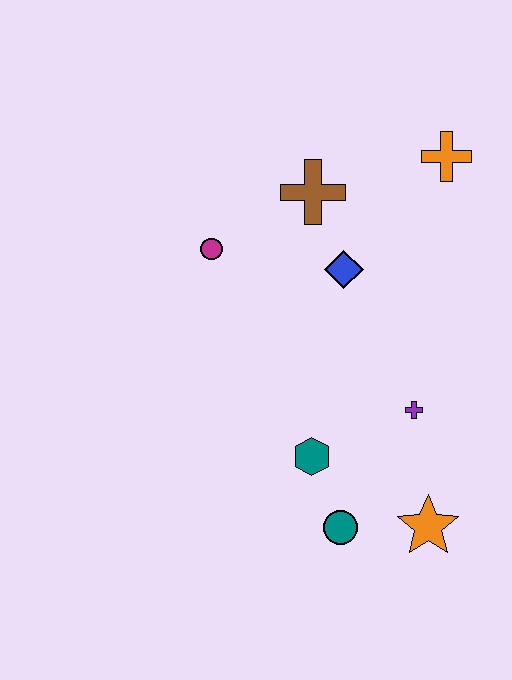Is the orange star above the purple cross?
No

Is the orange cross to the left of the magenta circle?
No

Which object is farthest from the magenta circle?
The orange star is farthest from the magenta circle.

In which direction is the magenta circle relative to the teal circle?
The magenta circle is above the teal circle.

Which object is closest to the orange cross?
The brown cross is closest to the orange cross.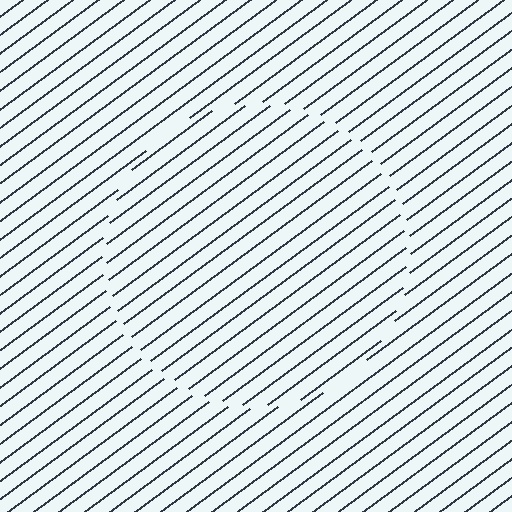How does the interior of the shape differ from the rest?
The interior of the shape contains the same grating, shifted by half a period — the contour is defined by the phase discontinuity where line-ends from the inner and outer gratings abut.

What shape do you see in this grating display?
An illusory circle. The interior of the shape contains the same grating, shifted by half a period — the contour is defined by the phase discontinuity where line-ends from the inner and outer gratings abut.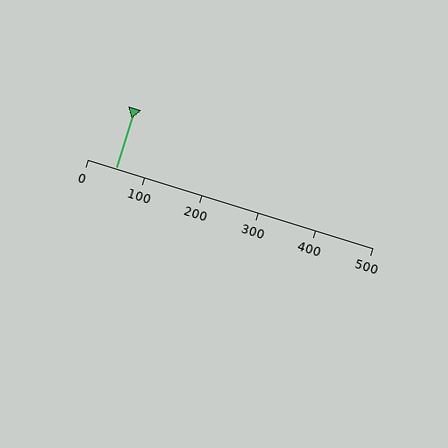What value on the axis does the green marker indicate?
The marker indicates approximately 50.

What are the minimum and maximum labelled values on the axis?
The axis runs from 0 to 500.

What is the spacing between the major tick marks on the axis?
The major ticks are spaced 100 apart.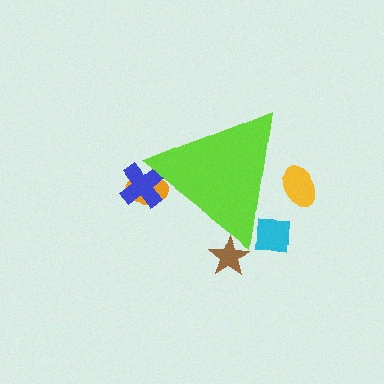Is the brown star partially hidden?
Yes, the brown star is partially hidden behind the lime triangle.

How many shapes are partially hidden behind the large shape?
5 shapes are partially hidden.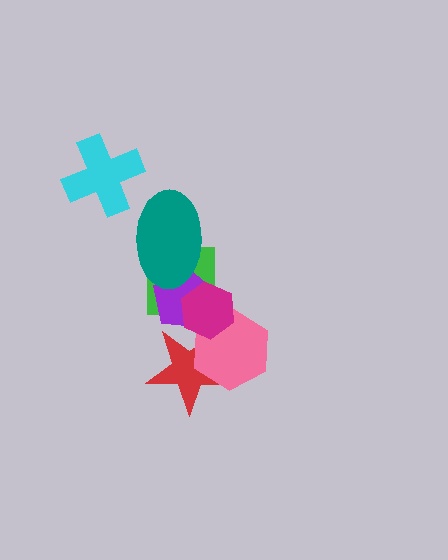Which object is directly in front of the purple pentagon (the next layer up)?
The red star is directly in front of the purple pentagon.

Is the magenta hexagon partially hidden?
No, no other shape covers it.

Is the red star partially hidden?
Yes, it is partially covered by another shape.